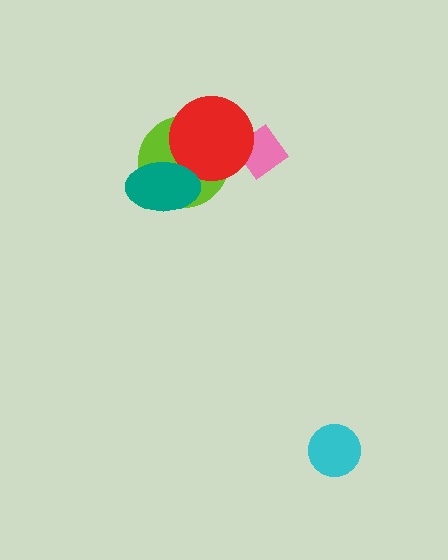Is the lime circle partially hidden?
Yes, it is partially covered by another shape.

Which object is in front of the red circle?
The teal ellipse is in front of the red circle.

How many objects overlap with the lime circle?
2 objects overlap with the lime circle.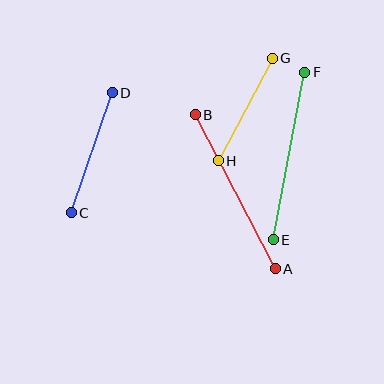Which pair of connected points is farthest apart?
Points A and B are farthest apart.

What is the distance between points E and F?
The distance is approximately 171 pixels.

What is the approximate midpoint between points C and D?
The midpoint is at approximately (92, 153) pixels.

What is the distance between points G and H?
The distance is approximately 116 pixels.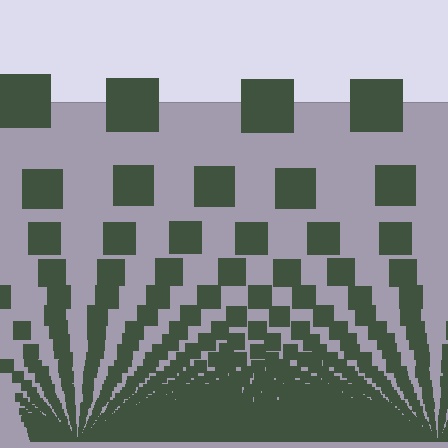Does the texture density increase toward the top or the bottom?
Density increases toward the bottom.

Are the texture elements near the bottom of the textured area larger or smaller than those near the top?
Smaller. The gradient is inverted — elements near the bottom are smaller and denser.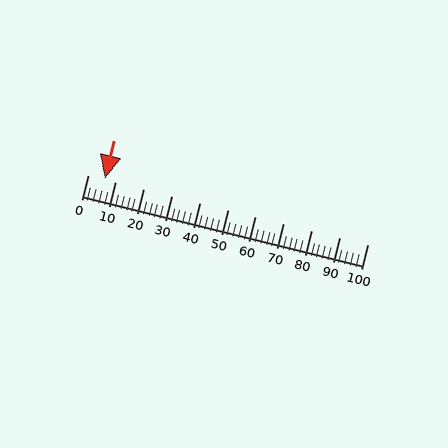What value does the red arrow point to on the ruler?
The red arrow points to approximately 6.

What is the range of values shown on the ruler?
The ruler shows values from 0 to 100.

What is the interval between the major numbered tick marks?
The major tick marks are spaced 10 units apart.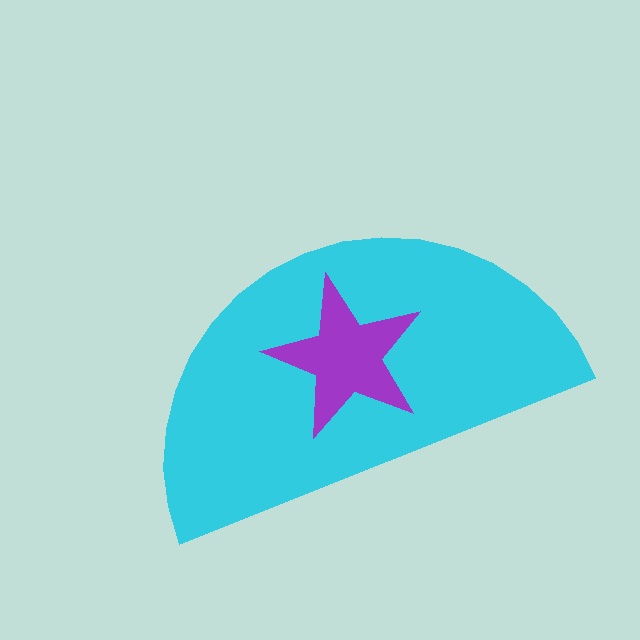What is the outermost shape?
The cyan semicircle.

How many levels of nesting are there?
2.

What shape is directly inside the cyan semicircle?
The purple star.